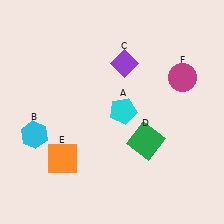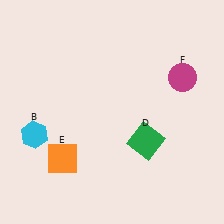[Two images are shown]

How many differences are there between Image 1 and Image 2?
There are 2 differences between the two images.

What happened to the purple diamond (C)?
The purple diamond (C) was removed in Image 2. It was in the top-right area of Image 1.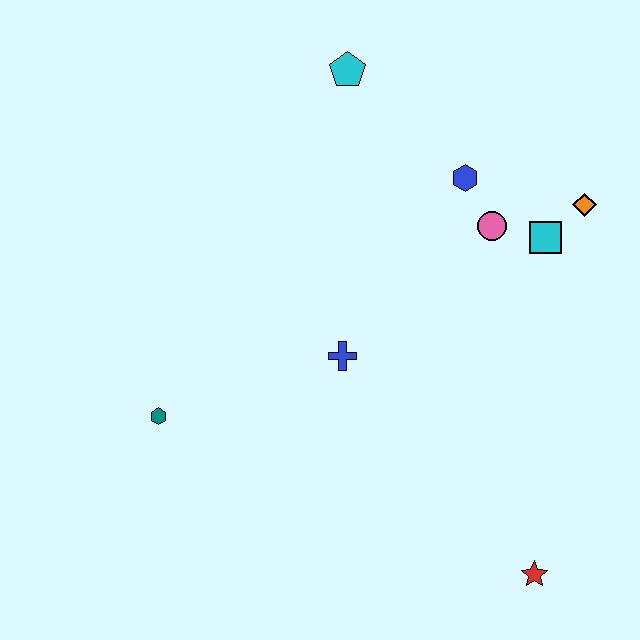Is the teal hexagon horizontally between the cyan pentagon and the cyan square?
No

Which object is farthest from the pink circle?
The teal hexagon is farthest from the pink circle.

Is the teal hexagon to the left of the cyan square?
Yes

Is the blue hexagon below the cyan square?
No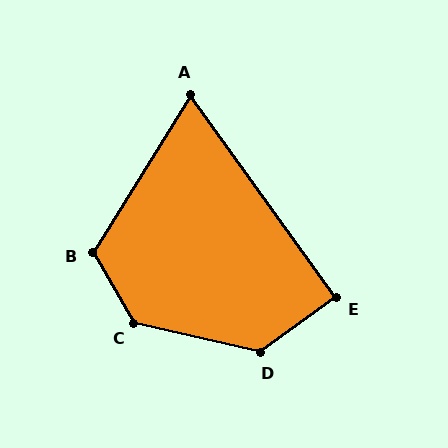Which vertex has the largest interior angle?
C, at approximately 133 degrees.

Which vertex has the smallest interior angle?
A, at approximately 67 degrees.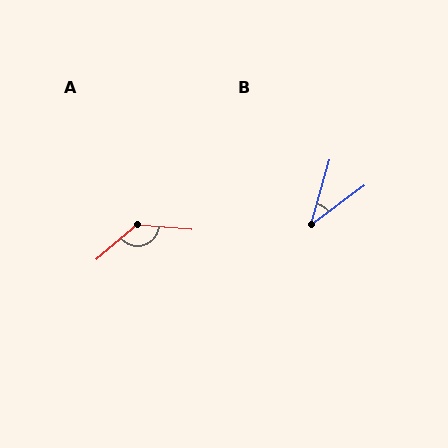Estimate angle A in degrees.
Approximately 134 degrees.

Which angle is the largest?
A, at approximately 134 degrees.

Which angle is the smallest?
B, at approximately 37 degrees.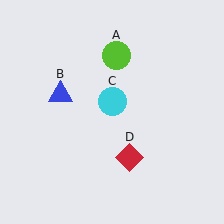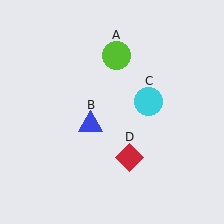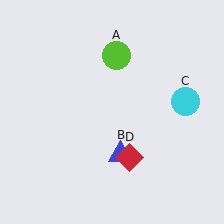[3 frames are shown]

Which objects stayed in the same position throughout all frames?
Lime circle (object A) and red diamond (object D) remained stationary.